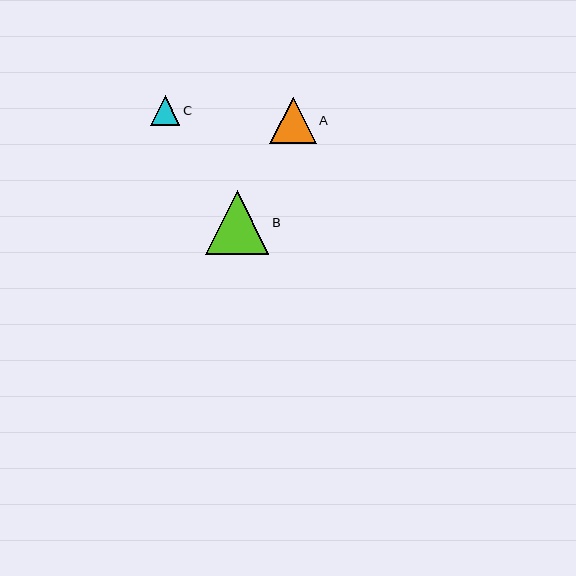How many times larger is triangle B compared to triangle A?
Triangle B is approximately 1.4 times the size of triangle A.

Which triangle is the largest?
Triangle B is the largest with a size of approximately 63 pixels.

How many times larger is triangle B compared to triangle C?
Triangle B is approximately 2.1 times the size of triangle C.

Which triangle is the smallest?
Triangle C is the smallest with a size of approximately 30 pixels.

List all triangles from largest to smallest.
From largest to smallest: B, A, C.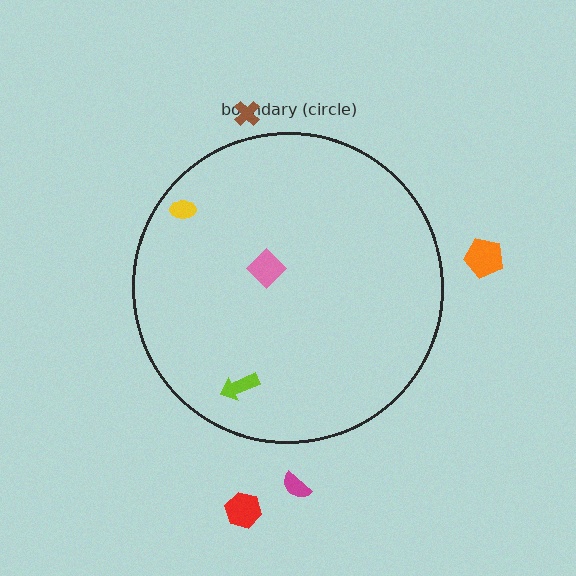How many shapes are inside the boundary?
3 inside, 4 outside.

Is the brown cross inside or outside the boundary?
Outside.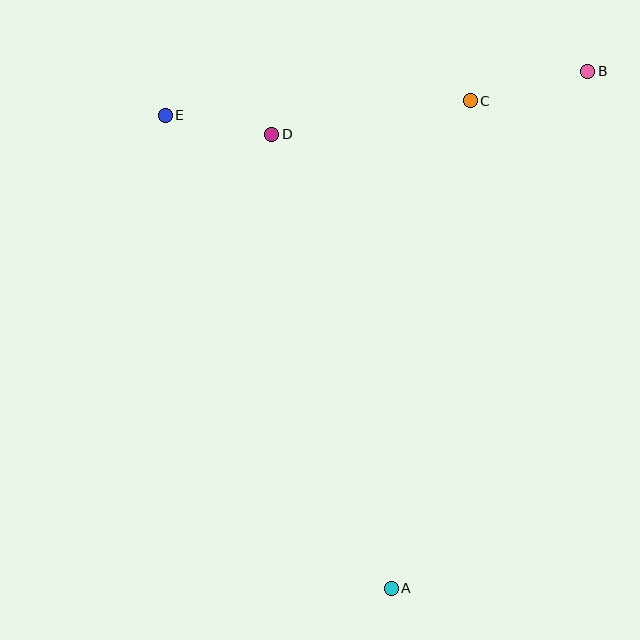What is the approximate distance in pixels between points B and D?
The distance between B and D is approximately 322 pixels.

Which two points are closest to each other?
Points D and E are closest to each other.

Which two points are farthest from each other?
Points A and B are farthest from each other.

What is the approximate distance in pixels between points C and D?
The distance between C and D is approximately 201 pixels.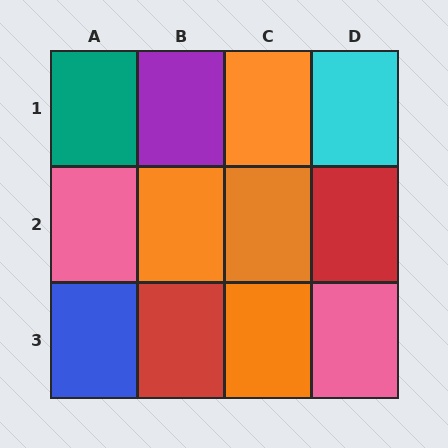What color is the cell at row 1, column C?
Orange.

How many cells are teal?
1 cell is teal.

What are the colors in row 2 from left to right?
Pink, orange, orange, red.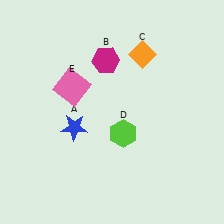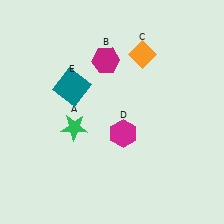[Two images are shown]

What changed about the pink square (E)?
In Image 1, E is pink. In Image 2, it changed to teal.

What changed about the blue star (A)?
In Image 1, A is blue. In Image 2, it changed to green.